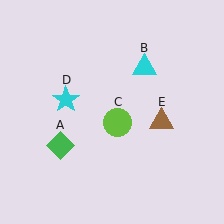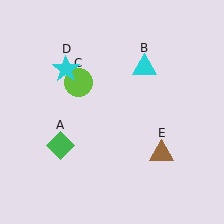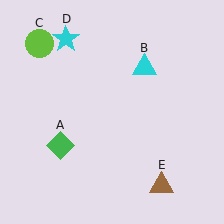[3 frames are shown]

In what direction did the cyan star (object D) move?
The cyan star (object D) moved up.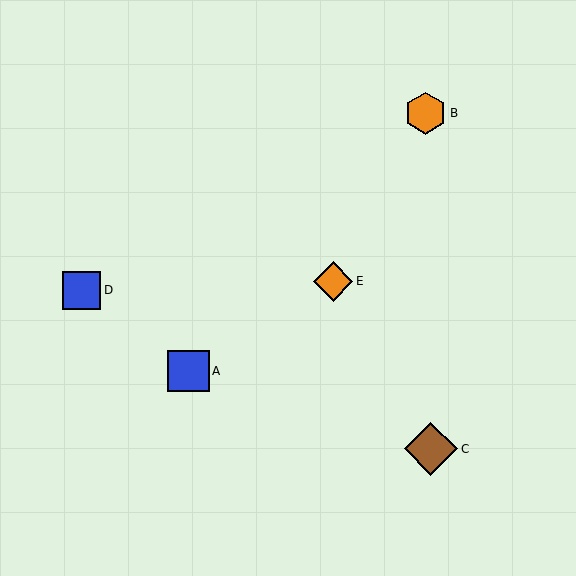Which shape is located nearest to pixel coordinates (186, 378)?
The blue square (labeled A) at (188, 371) is nearest to that location.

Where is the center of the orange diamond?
The center of the orange diamond is at (333, 281).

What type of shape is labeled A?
Shape A is a blue square.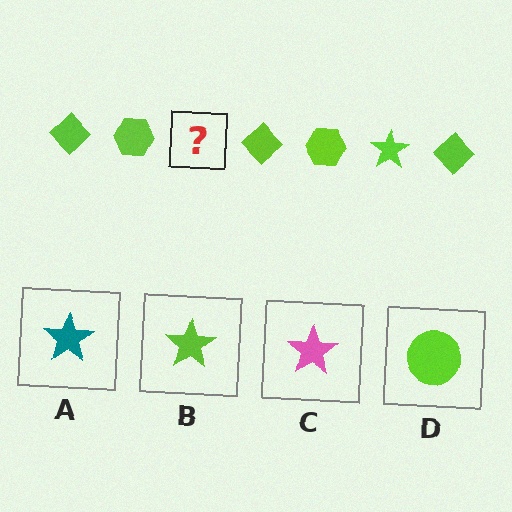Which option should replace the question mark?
Option B.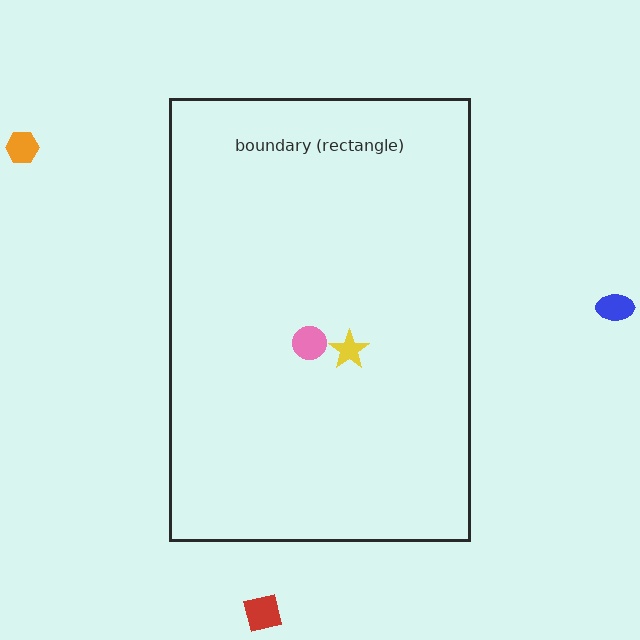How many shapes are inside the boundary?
2 inside, 3 outside.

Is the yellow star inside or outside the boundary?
Inside.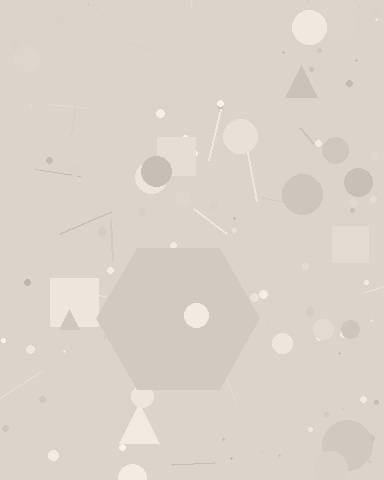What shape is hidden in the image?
A hexagon is hidden in the image.